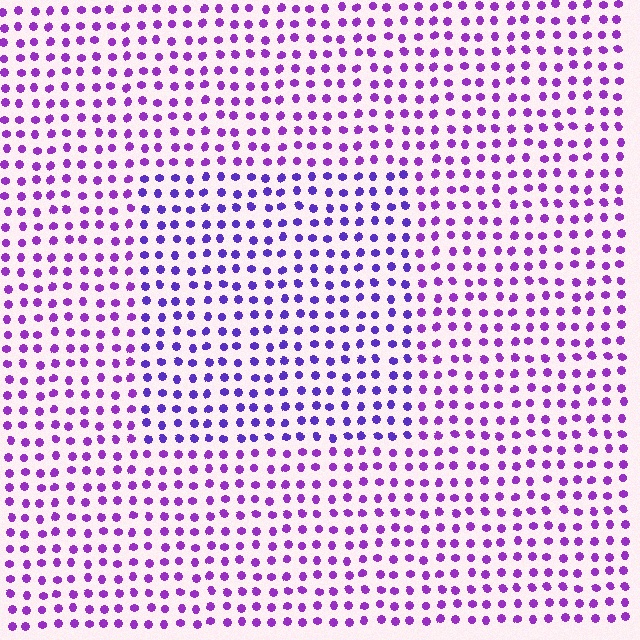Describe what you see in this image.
The image is filled with small purple elements in a uniform arrangement. A rectangle-shaped region is visible where the elements are tinted to a slightly different hue, forming a subtle color boundary.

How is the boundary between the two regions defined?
The boundary is defined purely by a slight shift in hue (about 26 degrees). Spacing, size, and orientation are identical on both sides.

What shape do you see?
I see a rectangle.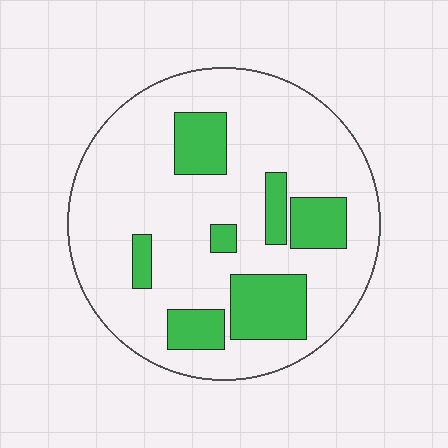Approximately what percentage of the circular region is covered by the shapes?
Approximately 20%.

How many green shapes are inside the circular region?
7.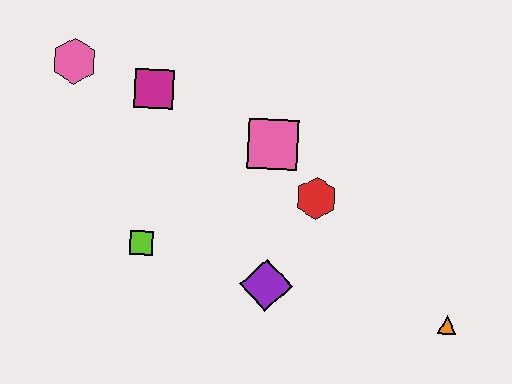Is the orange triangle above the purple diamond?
No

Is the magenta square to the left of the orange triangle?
Yes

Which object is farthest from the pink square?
The orange triangle is farthest from the pink square.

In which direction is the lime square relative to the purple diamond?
The lime square is to the left of the purple diamond.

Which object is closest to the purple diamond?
The red hexagon is closest to the purple diamond.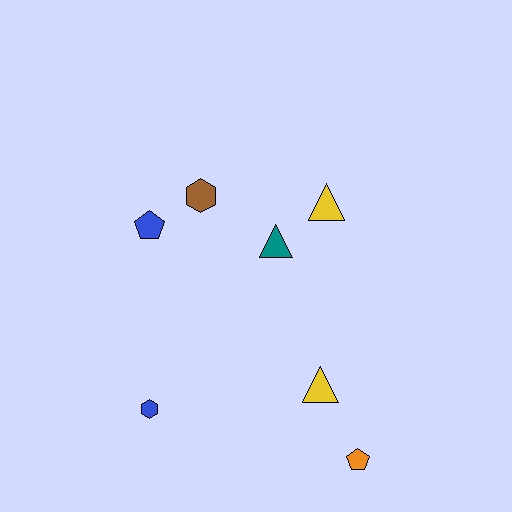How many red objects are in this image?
There are no red objects.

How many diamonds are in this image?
There are no diamonds.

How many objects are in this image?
There are 7 objects.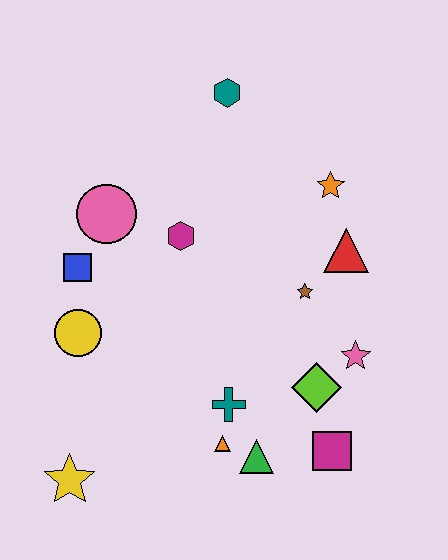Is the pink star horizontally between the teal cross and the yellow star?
No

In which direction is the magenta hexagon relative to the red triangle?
The magenta hexagon is to the left of the red triangle.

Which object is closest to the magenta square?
The lime diamond is closest to the magenta square.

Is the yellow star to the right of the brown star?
No